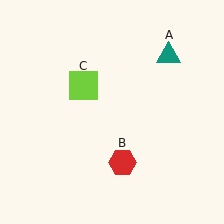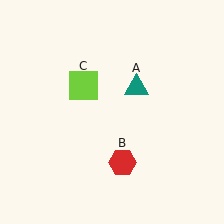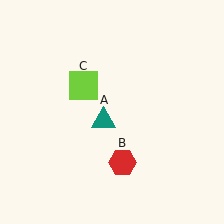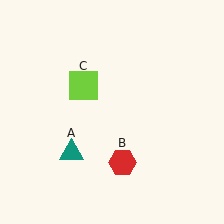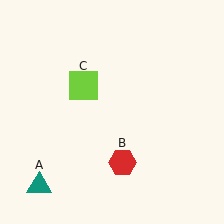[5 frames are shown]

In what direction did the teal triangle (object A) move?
The teal triangle (object A) moved down and to the left.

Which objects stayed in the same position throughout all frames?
Red hexagon (object B) and lime square (object C) remained stationary.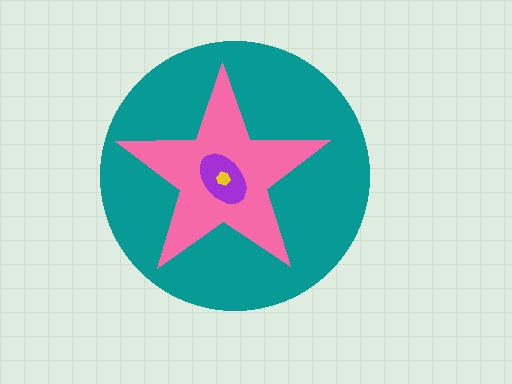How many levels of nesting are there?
4.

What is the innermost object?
The yellow hexagon.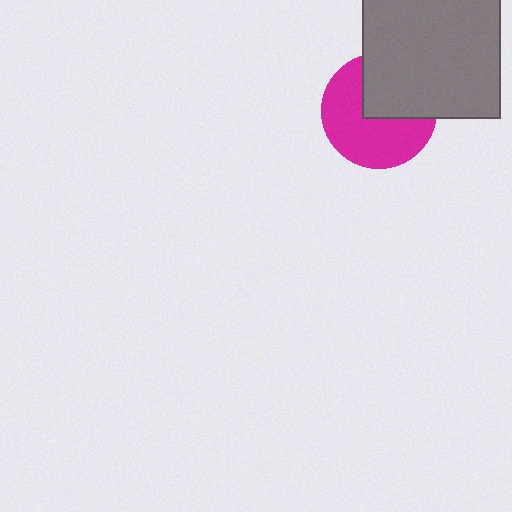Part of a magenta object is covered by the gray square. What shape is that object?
It is a circle.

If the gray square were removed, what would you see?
You would see the complete magenta circle.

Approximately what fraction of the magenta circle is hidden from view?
Roughly 41% of the magenta circle is hidden behind the gray square.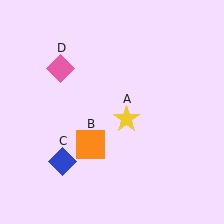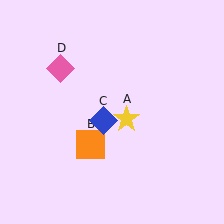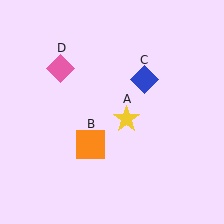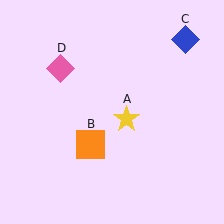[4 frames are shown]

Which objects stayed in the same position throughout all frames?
Yellow star (object A) and orange square (object B) and pink diamond (object D) remained stationary.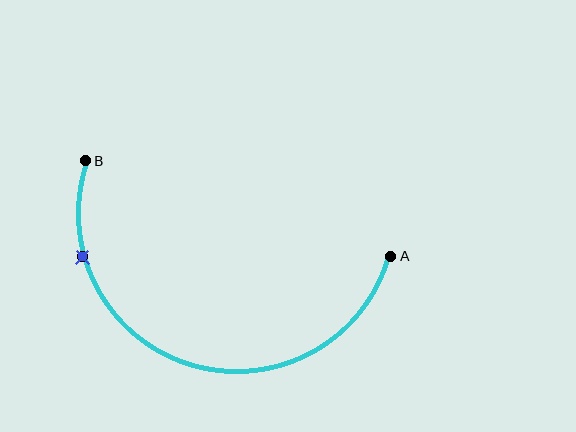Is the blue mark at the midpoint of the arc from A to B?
No. The blue mark lies on the arc but is closer to endpoint B. The arc midpoint would be at the point on the curve equidistant along the arc from both A and B.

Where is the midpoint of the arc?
The arc midpoint is the point on the curve farthest from the straight line joining A and B. It sits below that line.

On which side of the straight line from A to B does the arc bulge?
The arc bulges below the straight line connecting A and B.